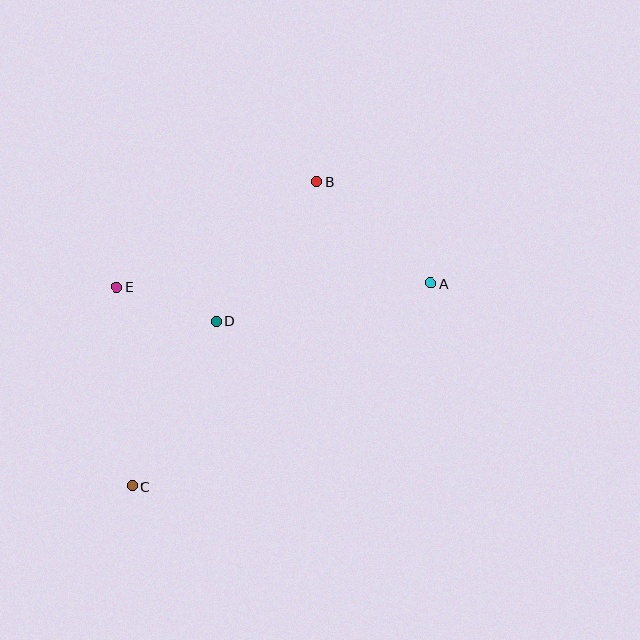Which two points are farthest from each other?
Points A and C are farthest from each other.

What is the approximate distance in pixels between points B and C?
The distance between B and C is approximately 356 pixels.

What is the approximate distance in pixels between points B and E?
The distance between B and E is approximately 226 pixels.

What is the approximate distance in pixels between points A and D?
The distance between A and D is approximately 218 pixels.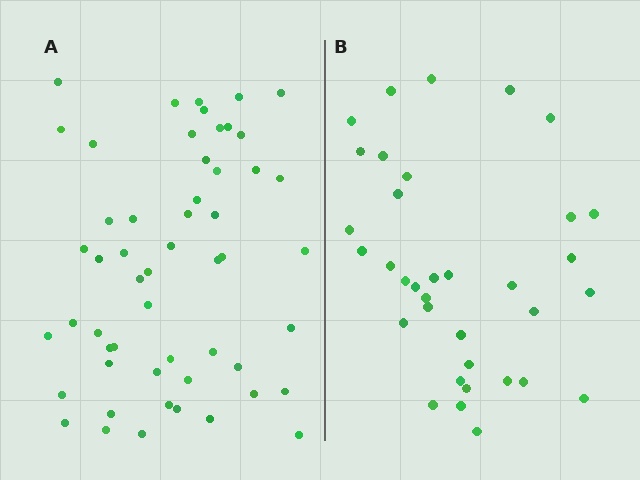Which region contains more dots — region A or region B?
Region A (the left region) has more dots.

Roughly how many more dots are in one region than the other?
Region A has approximately 20 more dots than region B.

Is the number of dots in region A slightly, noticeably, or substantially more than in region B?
Region A has substantially more. The ratio is roughly 1.5 to 1.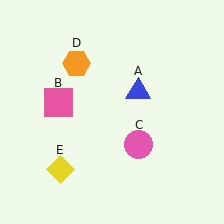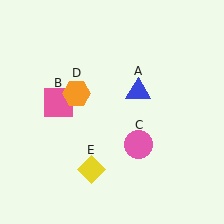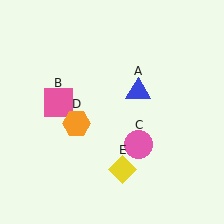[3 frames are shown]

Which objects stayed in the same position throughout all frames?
Blue triangle (object A) and pink square (object B) and pink circle (object C) remained stationary.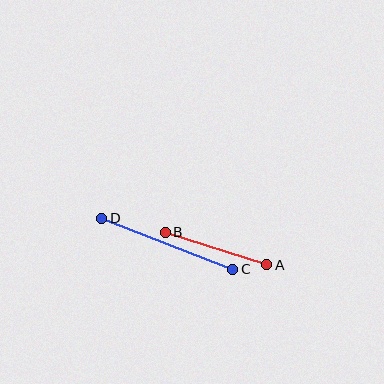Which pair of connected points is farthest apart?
Points C and D are farthest apart.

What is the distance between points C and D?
The distance is approximately 140 pixels.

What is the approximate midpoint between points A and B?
The midpoint is at approximately (216, 248) pixels.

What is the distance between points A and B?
The distance is approximately 107 pixels.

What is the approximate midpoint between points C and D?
The midpoint is at approximately (167, 244) pixels.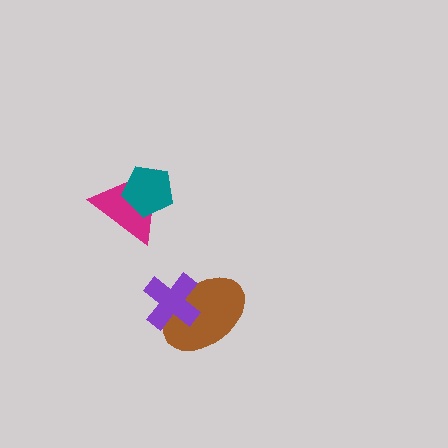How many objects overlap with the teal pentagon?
1 object overlaps with the teal pentagon.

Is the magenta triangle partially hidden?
Yes, it is partially covered by another shape.